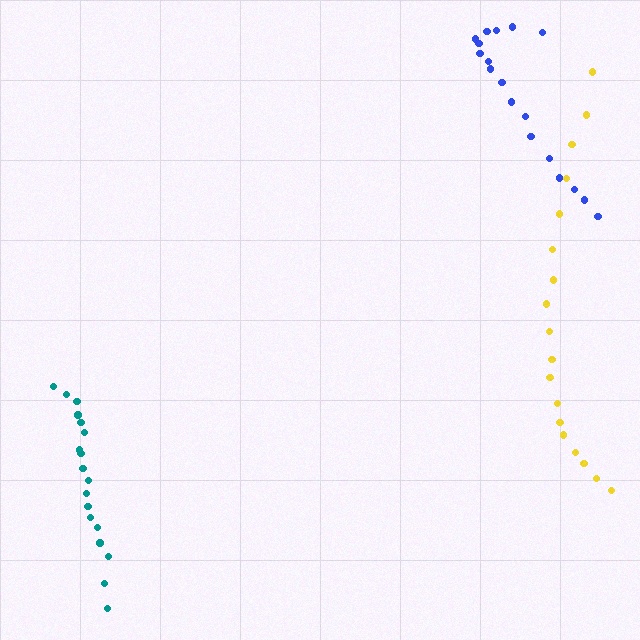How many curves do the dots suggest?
There are 3 distinct paths.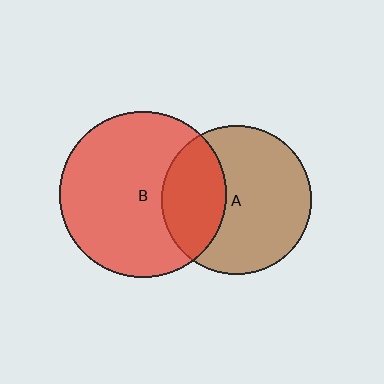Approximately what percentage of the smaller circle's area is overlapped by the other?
Approximately 35%.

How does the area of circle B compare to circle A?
Approximately 1.2 times.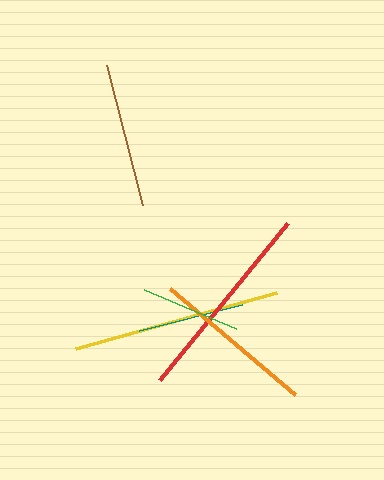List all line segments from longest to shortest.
From longest to shortest: yellow, red, orange, brown, teal, green.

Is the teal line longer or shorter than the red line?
The red line is longer than the teal line.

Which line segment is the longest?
The yellow line is the longest at approximately 209 pixels.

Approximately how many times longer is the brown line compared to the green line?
The brown line is approximately 1.5 times the length of the green line.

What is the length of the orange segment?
The orange segment is approximately 164 pixels long.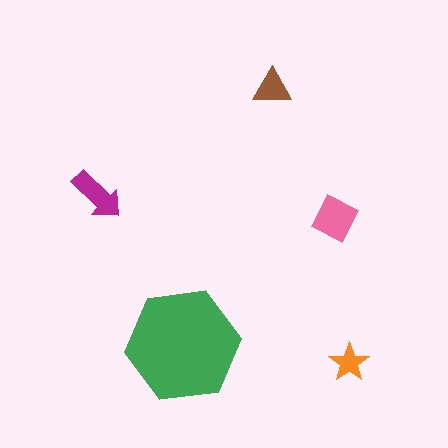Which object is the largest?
The green hexagon.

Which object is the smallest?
The orange star.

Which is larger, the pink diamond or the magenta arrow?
The pink diamond.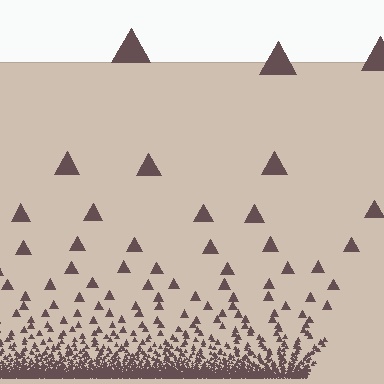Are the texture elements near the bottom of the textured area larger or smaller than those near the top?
Smaller. The gradient is inverted — elements near the bottom are smaller and denser.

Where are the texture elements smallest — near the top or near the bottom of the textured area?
Near the bottom.